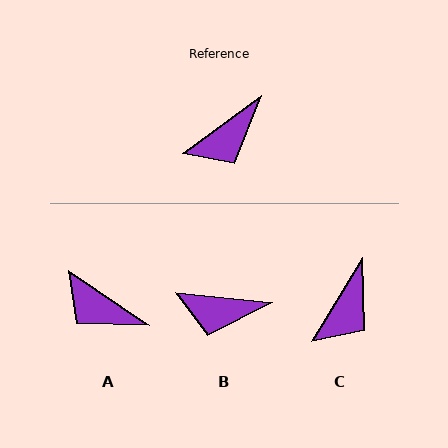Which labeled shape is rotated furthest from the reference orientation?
A, about 70 degrees away.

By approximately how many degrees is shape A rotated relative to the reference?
Approximately 70 degrees clockwise.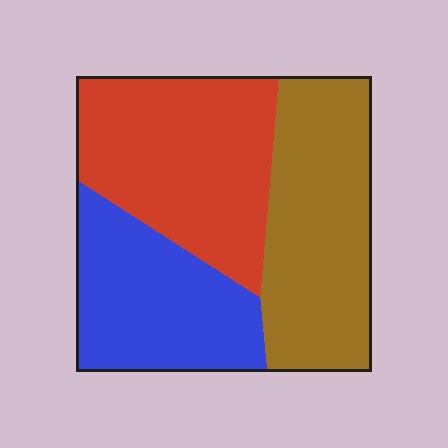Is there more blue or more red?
Red.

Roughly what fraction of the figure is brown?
Brown covers around 35% of the figure.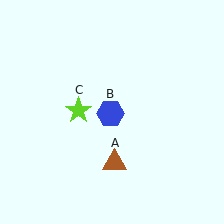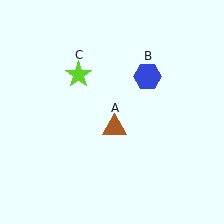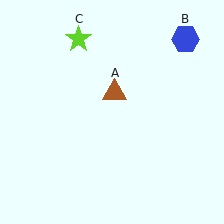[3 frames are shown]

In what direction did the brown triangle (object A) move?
The brown triangle (object A) moved up.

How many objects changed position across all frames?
3 objects changed position: brown triangle (object A), blue hexagon (object B), lime star (object C).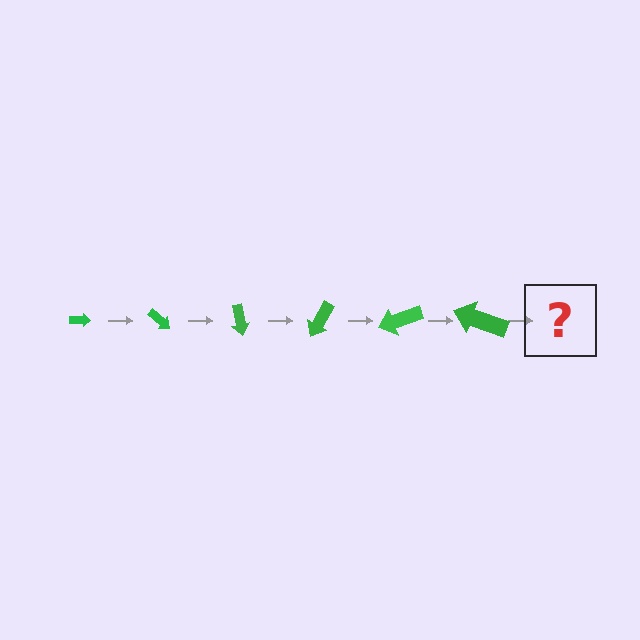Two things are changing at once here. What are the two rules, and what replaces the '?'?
The two rules are that the arrow grows larger each step and it rotates 40 degrees each step. The '?' should be an arrow, larger than the previous one and rotated 240 degrees from the start.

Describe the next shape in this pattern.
It should be an arrow, larger than the previous one and rotated 240 degrees from the start.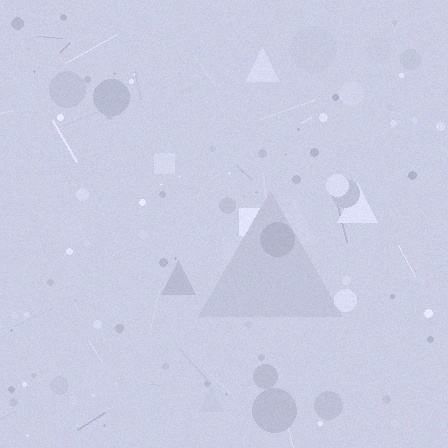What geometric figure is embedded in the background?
A triangle is embedded in the background.